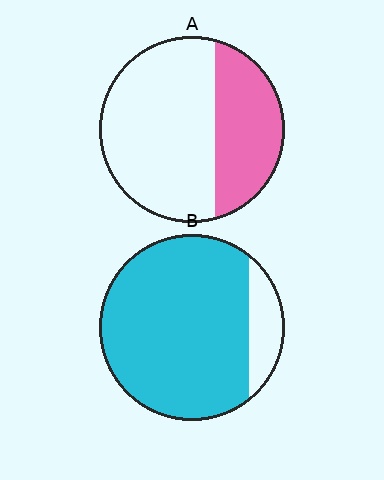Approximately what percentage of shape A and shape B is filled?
A is approximately 35% and B is approximately 85%.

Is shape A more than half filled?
No.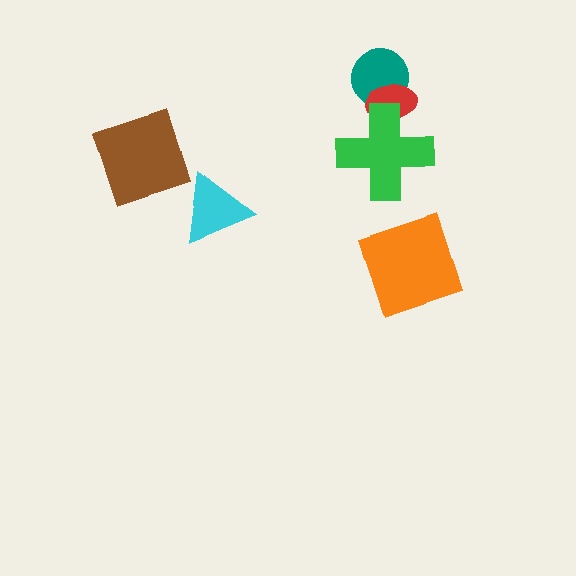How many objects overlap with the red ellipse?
2 objects overlap with the red ellipse.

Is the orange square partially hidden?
No, no other shape covers it.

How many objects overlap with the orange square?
0 objects overlap with the orange square.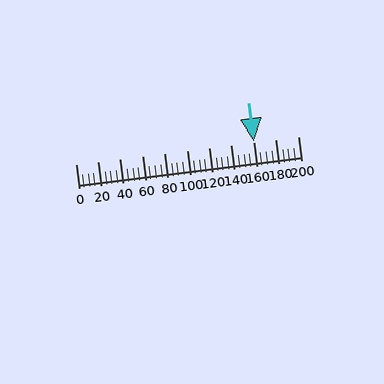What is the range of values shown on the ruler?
The ruler shows values from 0 to 200.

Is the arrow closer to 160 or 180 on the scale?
The arrow is closer to 160.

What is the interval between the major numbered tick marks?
The major tick marks are spaced 20 units apart.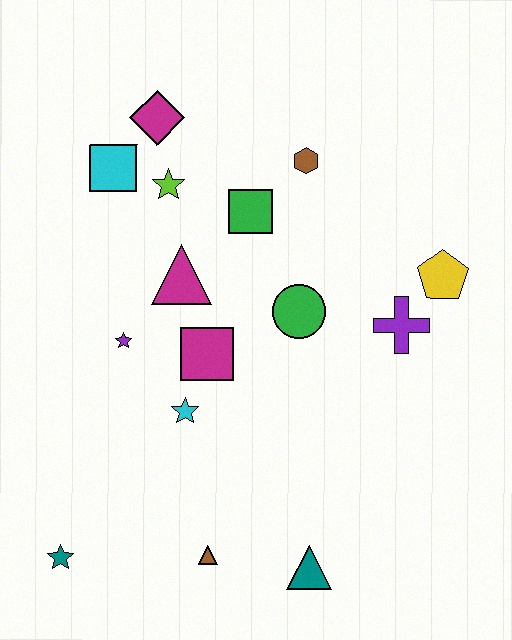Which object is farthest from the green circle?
The teal star is farthest from the green circle.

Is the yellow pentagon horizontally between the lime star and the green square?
No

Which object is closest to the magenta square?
The cyan star is closest to the magenta square.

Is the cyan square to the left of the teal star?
No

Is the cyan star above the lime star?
No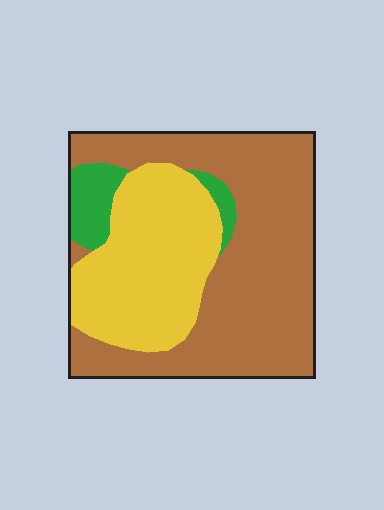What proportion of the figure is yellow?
Yellow takes up about one third (1/3) of the figure.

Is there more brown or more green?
Brown.